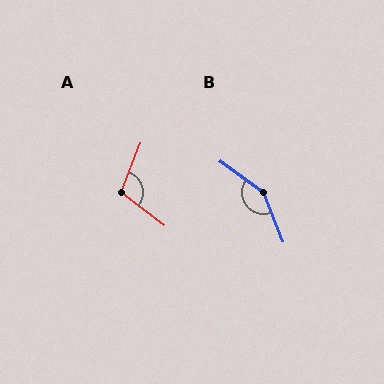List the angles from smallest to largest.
A (106°), B (147°).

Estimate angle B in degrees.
Approximately 147 degrees.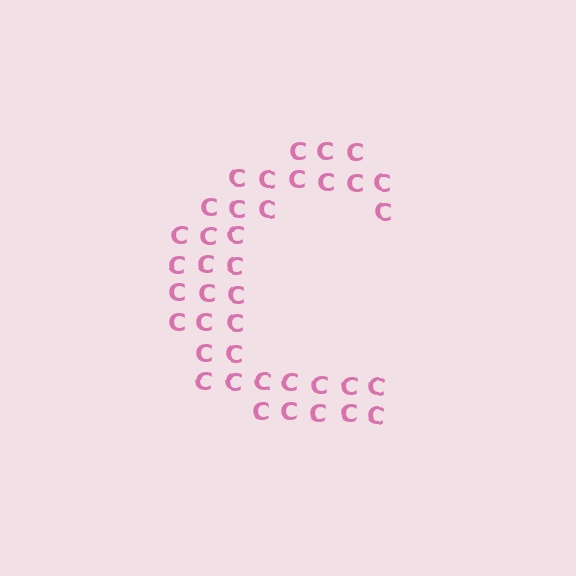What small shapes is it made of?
It is made of small letter C's.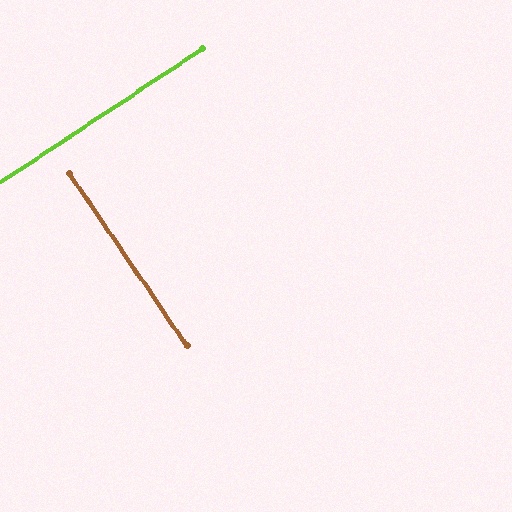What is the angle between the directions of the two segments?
Approximately 89 degrees.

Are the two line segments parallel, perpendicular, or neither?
Perpendicular — they meet at approximately 89°.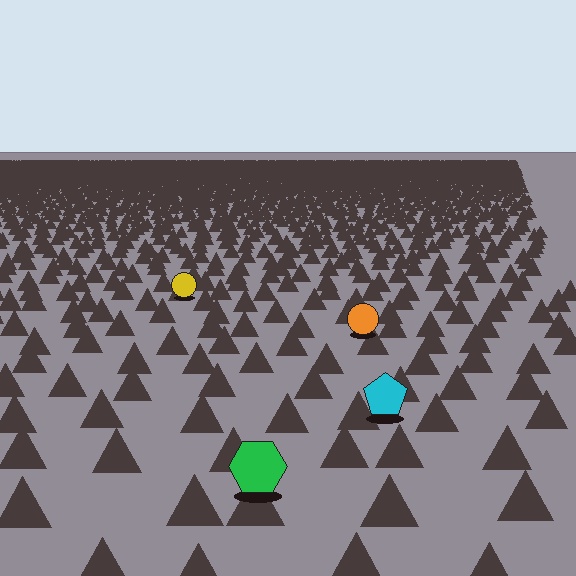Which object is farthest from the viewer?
The yellow circle is farthest from the viewer. It appears smaller and the ground texture around it is denser.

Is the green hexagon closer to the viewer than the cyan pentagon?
Yes. The green hexagon is closer — you can tell from the texture gradient: the ground texture is coarser near it.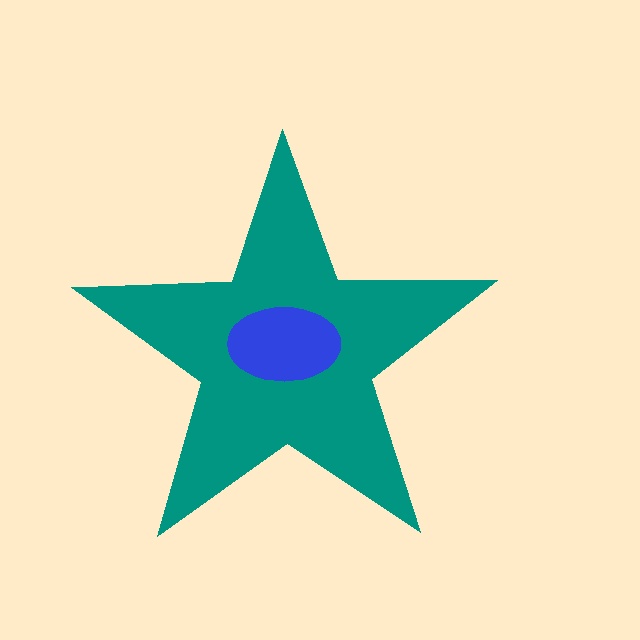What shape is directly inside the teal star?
The blue ellipse.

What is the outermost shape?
The teal star.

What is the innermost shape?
The blue ellipse.